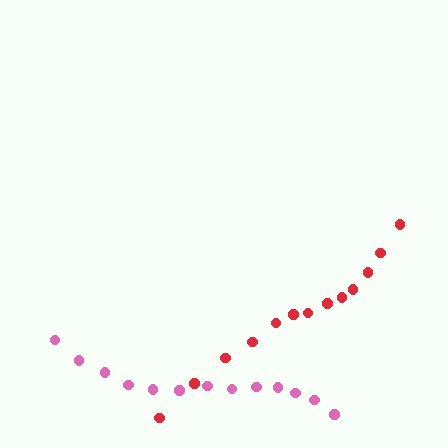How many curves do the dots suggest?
There are 2 distinct paths.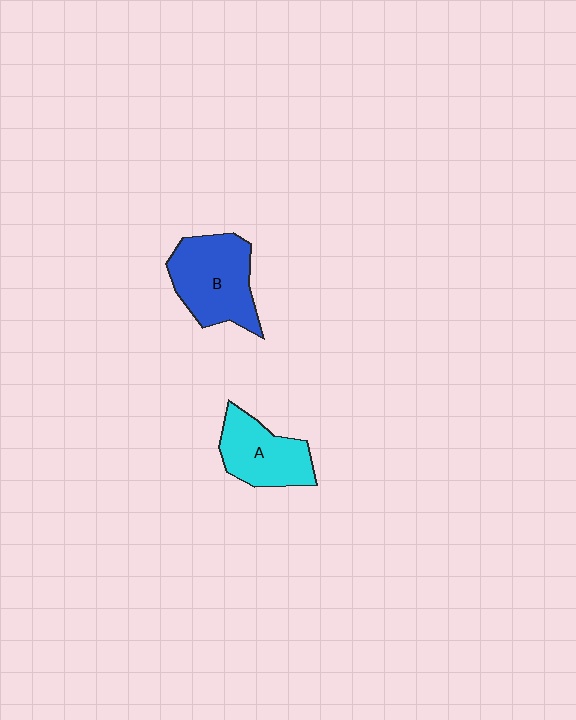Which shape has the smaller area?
Shape A (cyan).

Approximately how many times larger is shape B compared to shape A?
Approximately 1.3 times.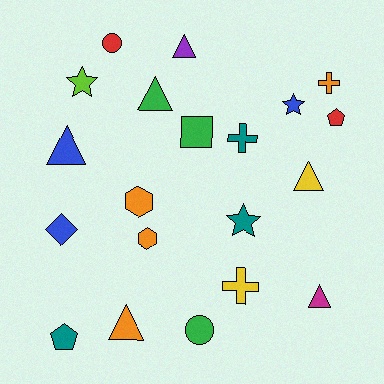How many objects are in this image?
There are 20 objects.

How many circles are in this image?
There are 2 circles.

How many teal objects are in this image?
There are 3 teal objects.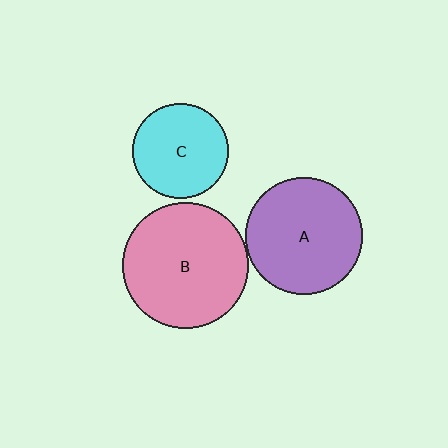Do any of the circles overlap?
No, none of the circles overlap.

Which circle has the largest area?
Circle B (pink).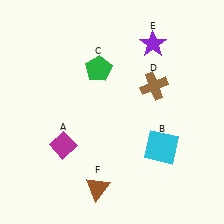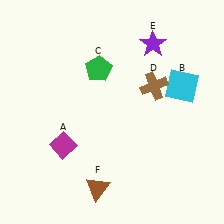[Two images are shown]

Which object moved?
The cyan square (B) moved up.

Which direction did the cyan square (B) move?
The cyan square (B) moved up.